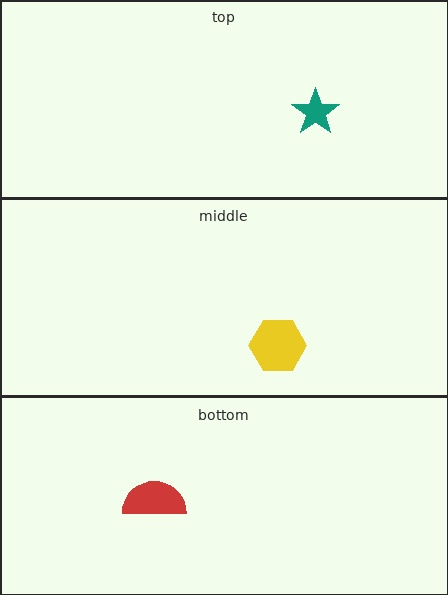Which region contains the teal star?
The top region.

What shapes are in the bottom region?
The red semicircle.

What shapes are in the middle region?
The yellow hexagon.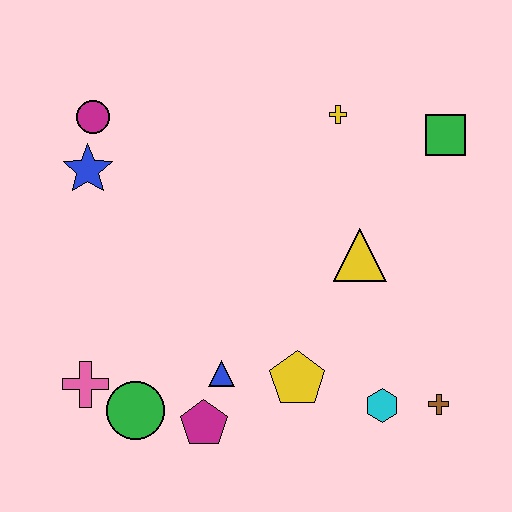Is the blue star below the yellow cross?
Yes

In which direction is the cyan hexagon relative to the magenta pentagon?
The cyan hexagon is to the right of the magenta pentagon.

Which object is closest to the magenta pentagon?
The blue triangle is closest to the magenta pentagon.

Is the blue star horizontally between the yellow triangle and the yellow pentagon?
No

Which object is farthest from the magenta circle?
The brown cross is farthest from the magenta circle.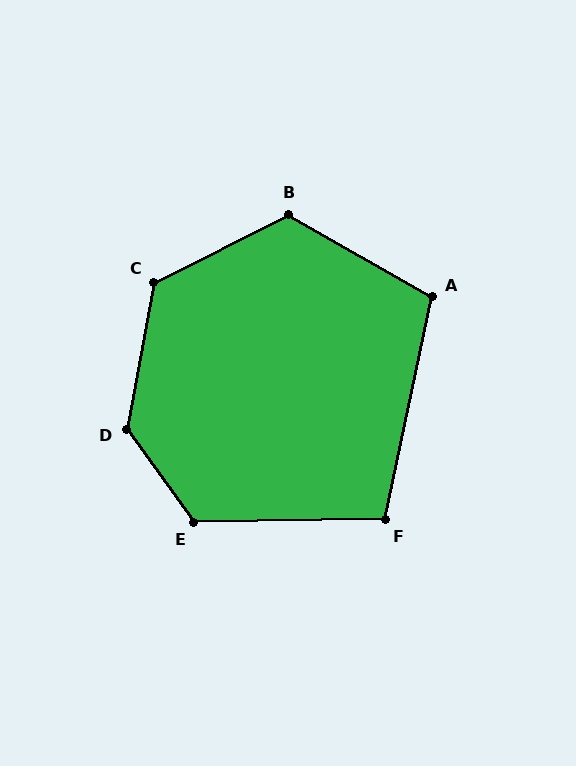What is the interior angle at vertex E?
Approximately 125 degrees (obtuse).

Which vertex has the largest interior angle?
D, at approximately 134 degrees.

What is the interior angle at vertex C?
Approximately 127 degrees (obtuse).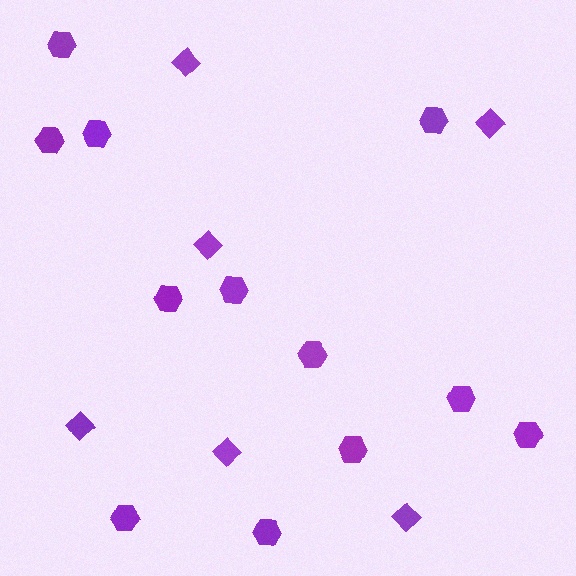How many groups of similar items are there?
There are 2 groups: one group of diamonds (6) and one group of hexagons (12).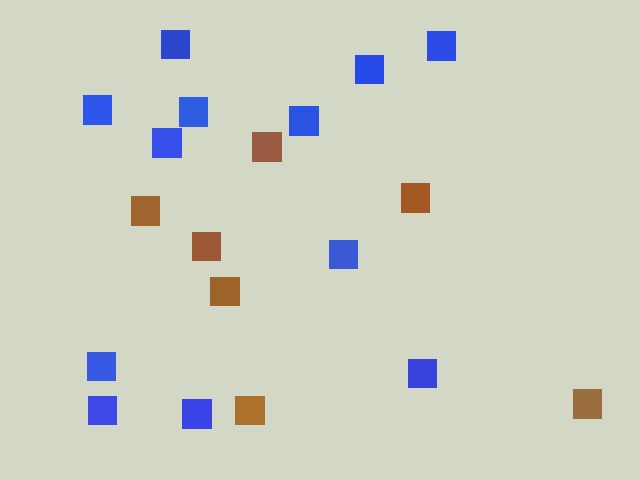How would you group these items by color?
There are 2 groups: one group of brown squares (7) and one group of blue squares (12).